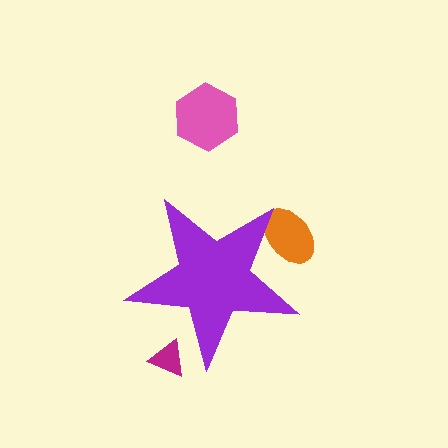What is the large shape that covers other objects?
A purple star.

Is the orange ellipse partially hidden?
Yes, the orange ellipse is partially hidden behind the purple star.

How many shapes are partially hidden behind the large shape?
2 shapes are partially hidden.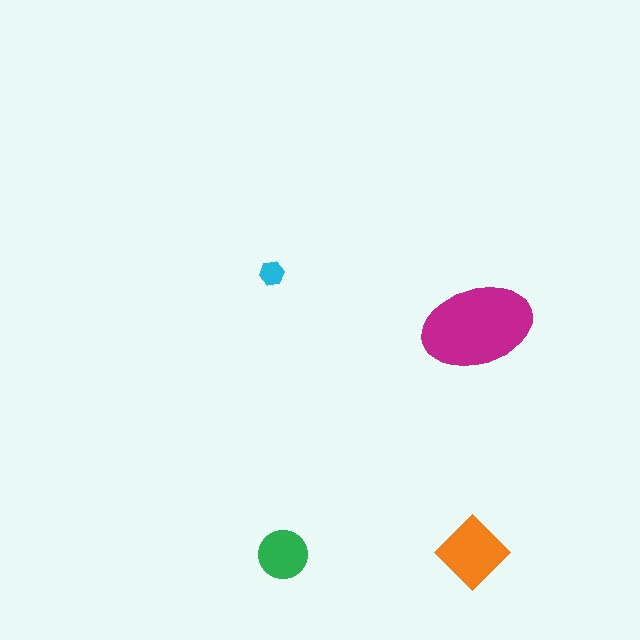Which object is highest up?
The cyan hexagon is topmost.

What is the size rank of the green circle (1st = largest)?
3rd.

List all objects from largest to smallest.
The magenta ellipse, the orange diamond, the green circle, the cyan hexagon.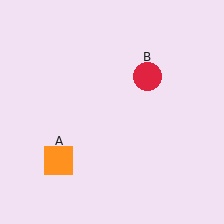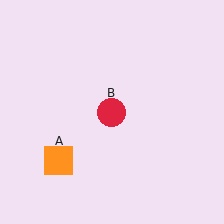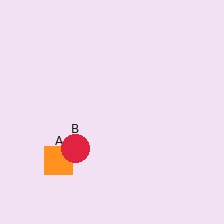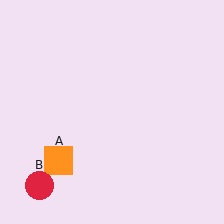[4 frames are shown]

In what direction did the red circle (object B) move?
The red circle (object B) moved down and to the left.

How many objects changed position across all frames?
1 object changed position: red circle (object B).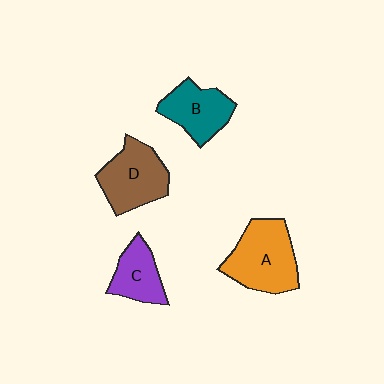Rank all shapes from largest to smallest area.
From largest to smallest: A (orange), D (brown), B (teal), C (purple).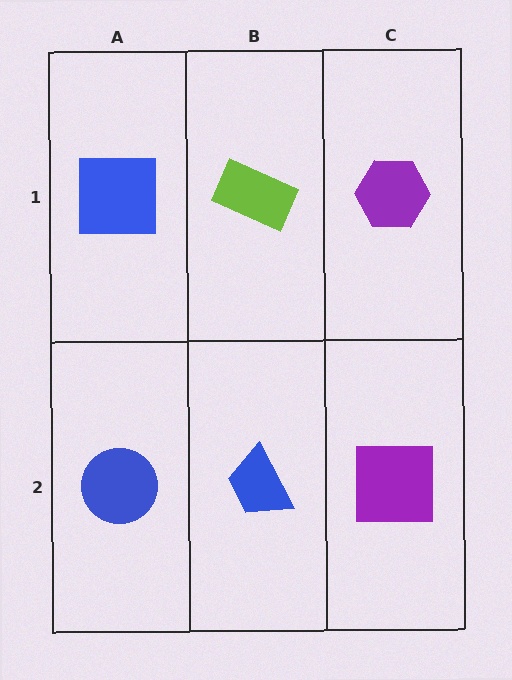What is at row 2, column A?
A blue circle.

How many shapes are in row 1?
3 shapes.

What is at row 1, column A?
A blue square.